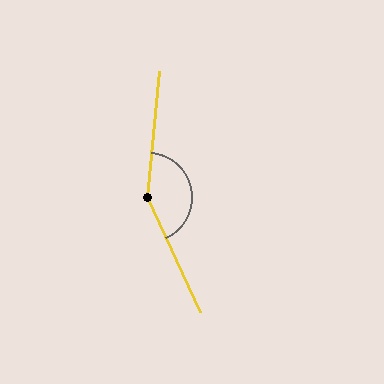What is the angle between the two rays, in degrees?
Approximately 150 degrees.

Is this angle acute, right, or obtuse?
It is obtuse.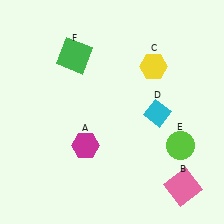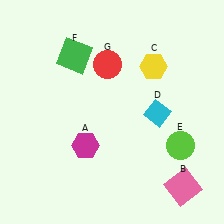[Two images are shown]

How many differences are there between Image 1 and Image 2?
There is 1 difference between the two images.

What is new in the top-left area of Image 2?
A red circle (G) was added in the top-left area of Image 2.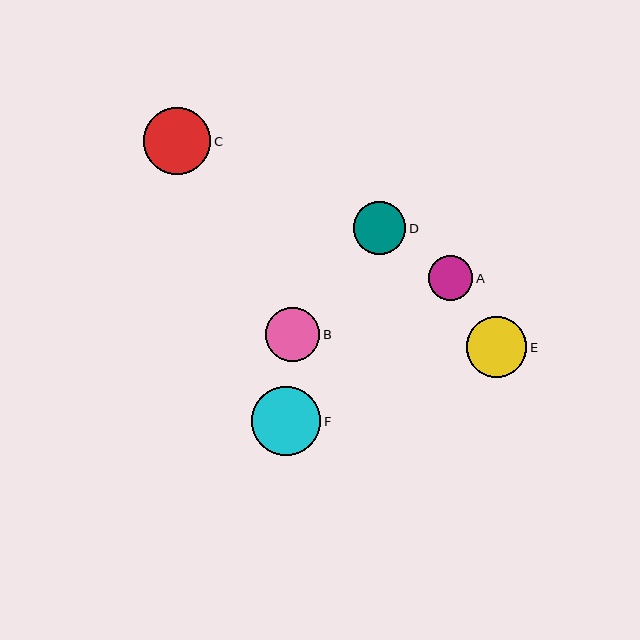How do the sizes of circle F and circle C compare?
Circle F and circle C are approximately the same size.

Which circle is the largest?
Circle F is the largest with a size of approximately 69 pixels.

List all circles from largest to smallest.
From largest to smallest: F, C, E, B, D, A.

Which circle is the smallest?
Circle A is the smallest with a size of approximately 44 pixels.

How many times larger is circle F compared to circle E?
Circle F is approximately 1.1 times the size of circle E.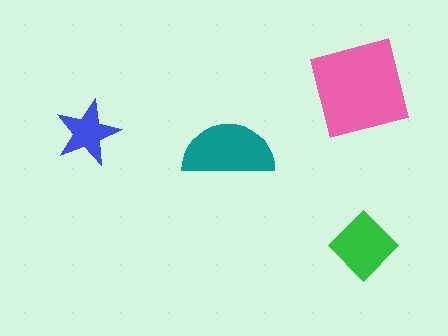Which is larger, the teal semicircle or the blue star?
The teal semicircle.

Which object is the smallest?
The blue star.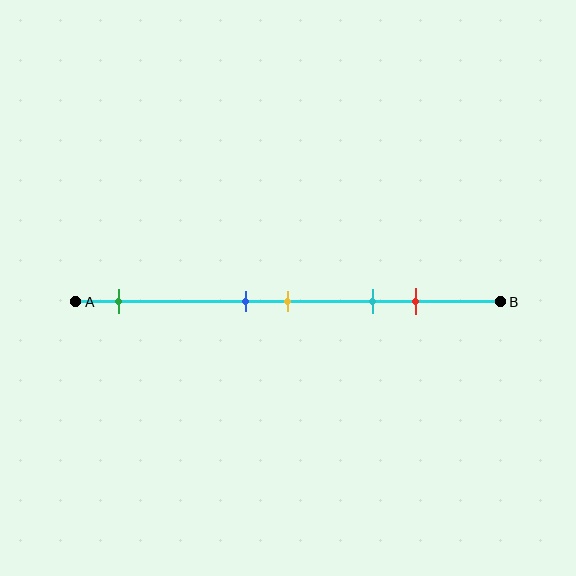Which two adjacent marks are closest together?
The blue and yellow marks are the closest adjacent pair.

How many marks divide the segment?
There are 5 marks dividing the segment.